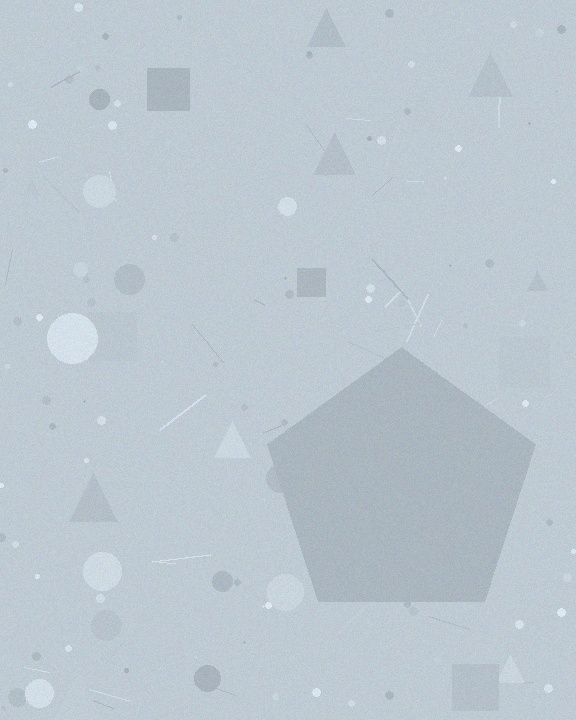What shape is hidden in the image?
A pentagon is hidden in the image.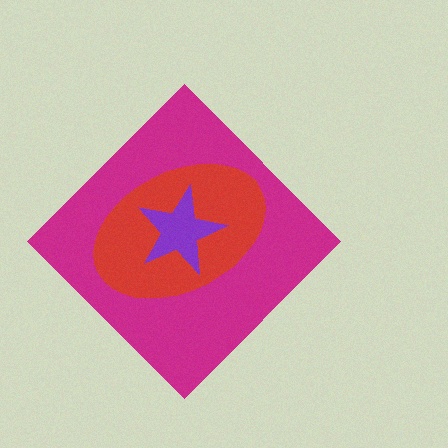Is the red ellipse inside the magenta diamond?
Yes.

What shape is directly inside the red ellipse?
The purple star.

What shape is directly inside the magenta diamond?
The red ellipse.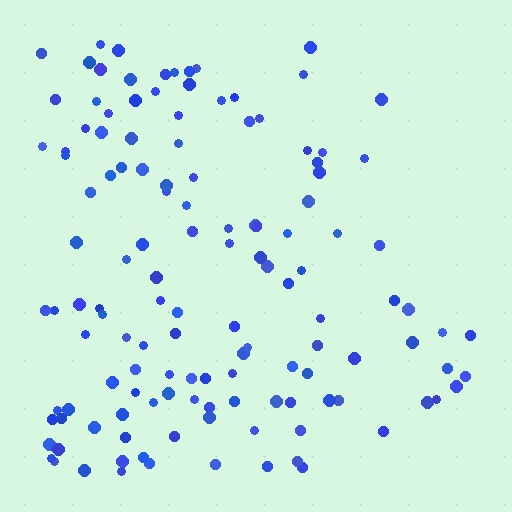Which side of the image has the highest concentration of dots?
The left.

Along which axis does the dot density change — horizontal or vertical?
Horizontal.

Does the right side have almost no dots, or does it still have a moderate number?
Still a moderate number, just noticeably fewer than the left.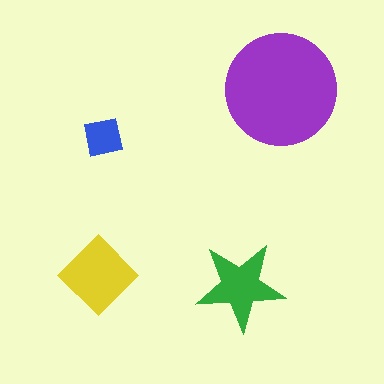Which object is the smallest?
The blue square.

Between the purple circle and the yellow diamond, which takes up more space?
The purple circle.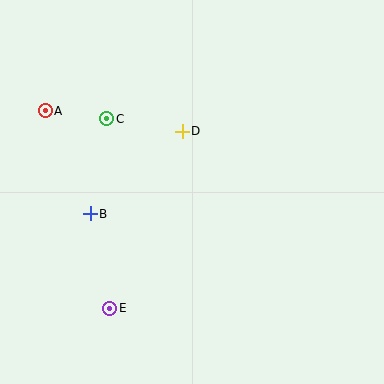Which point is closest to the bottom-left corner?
Point E is closest to the bottom-left corner.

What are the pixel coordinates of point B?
Point B is at (90, 214).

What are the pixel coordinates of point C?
Point C is at (107, 119).